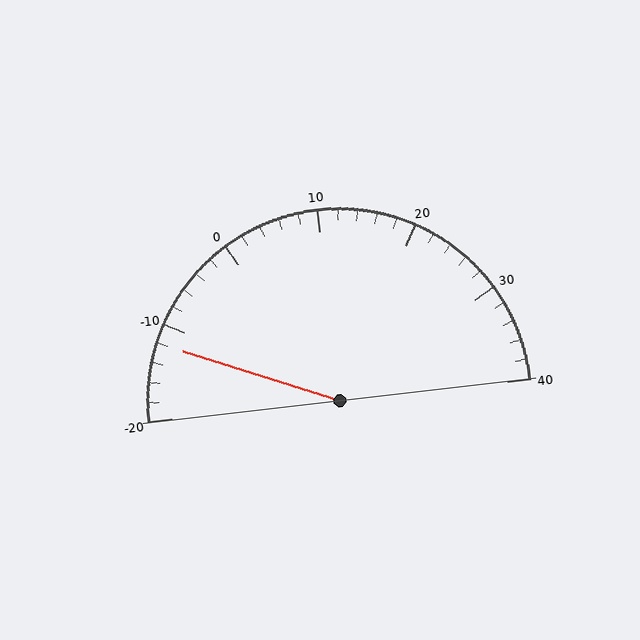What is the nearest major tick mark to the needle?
The nearest major tick mark is -10.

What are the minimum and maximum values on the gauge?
The gauge ranges from -20 to 40.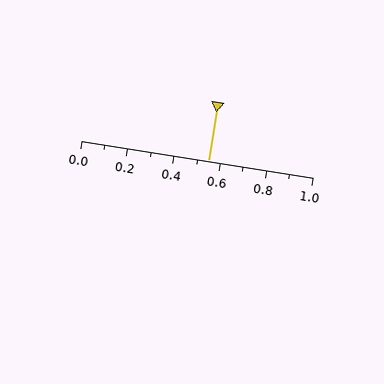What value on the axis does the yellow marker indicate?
The marker indicates approximately 0.55.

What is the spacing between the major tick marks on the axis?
The major ticks are spaced 0.2 apart.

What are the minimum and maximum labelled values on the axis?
The axis runs from 0.0 to 1.0.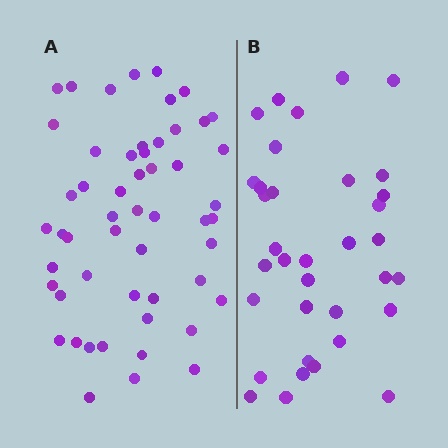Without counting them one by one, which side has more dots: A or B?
Region A (the left region) has more dots.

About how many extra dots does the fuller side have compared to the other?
Region A has approximately 20 more dots than region B.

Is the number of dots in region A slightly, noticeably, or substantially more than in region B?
Region A has substantially more. The ratio is roughly 1.5 to 1.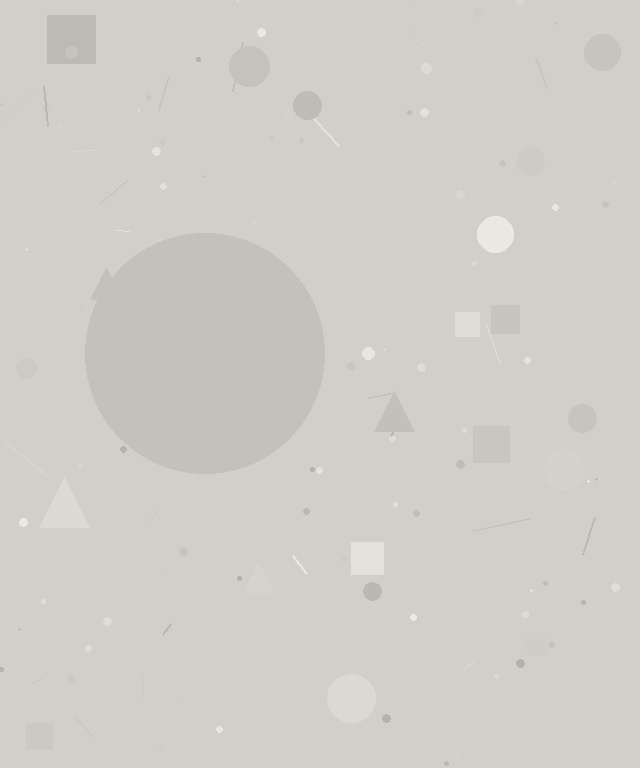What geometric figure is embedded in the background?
A circle is embedded in the background.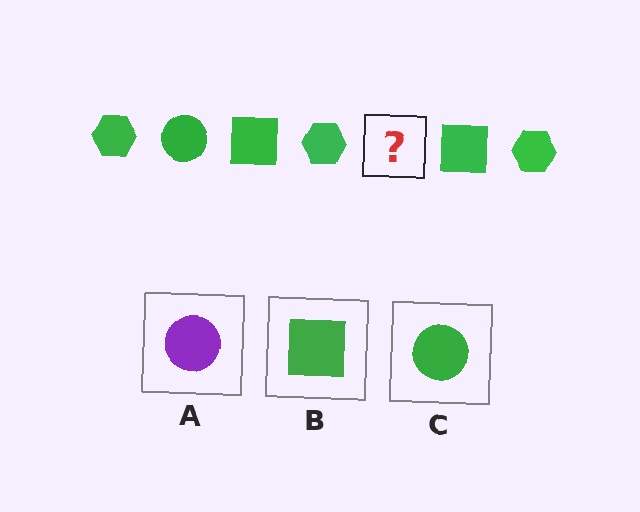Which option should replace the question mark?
Option C.